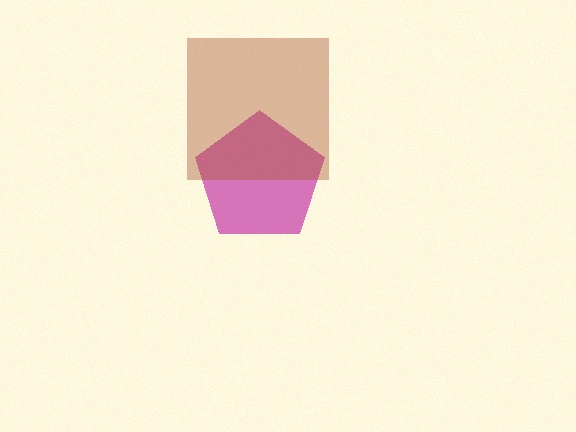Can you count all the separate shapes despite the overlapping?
Yes, there are 2 separate shapes.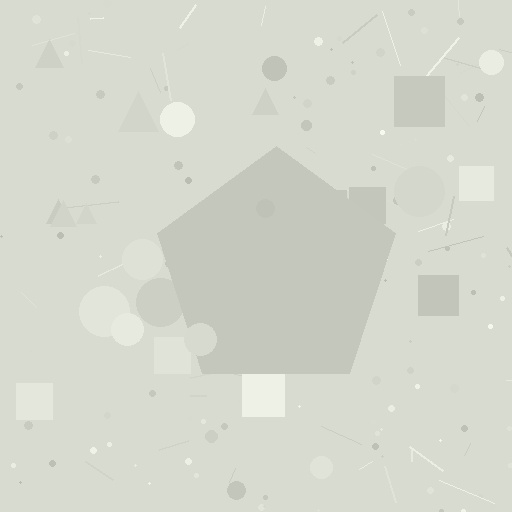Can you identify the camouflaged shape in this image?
The camouflaged shape is a pentagon.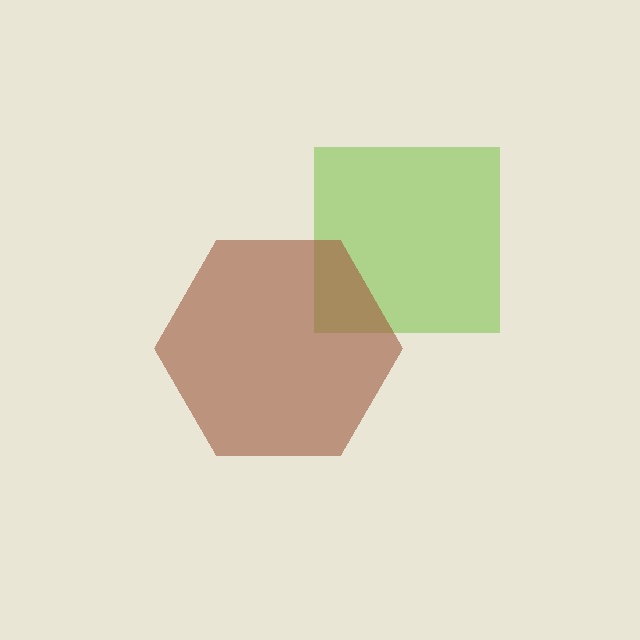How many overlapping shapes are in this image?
There are 2 overlapping shapes in the image.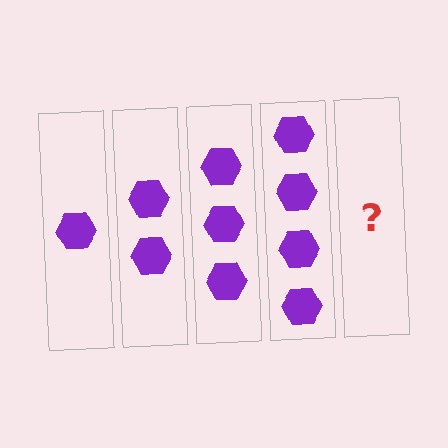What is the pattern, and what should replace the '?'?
The pattern is that each step adds one more hexagon. The '?' should be 5 hexagons.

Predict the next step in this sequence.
The next step is 5 hexagons.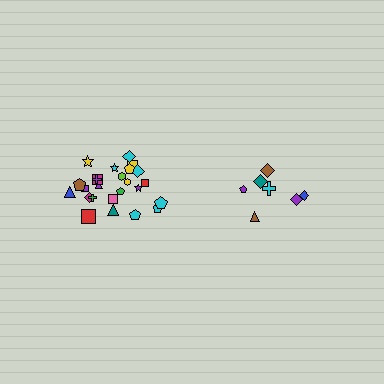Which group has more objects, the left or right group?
The left group.